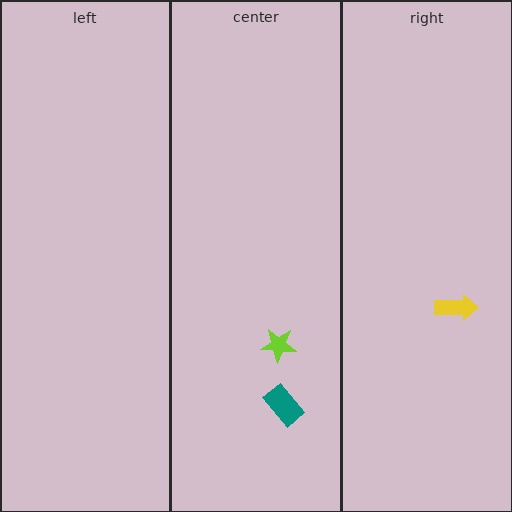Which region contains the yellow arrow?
The right region.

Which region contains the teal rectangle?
The center region.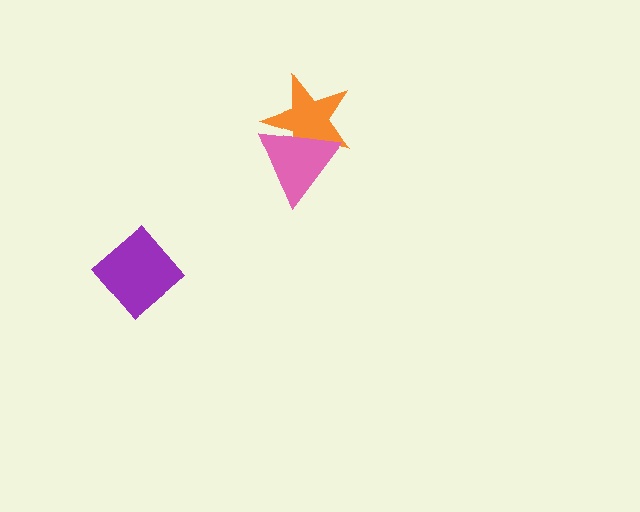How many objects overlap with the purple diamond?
0 objects overlap with the purple diamond.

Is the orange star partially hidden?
Yes, it is partially covered by another shape.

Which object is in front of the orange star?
The pink triangle is in front of the orange star.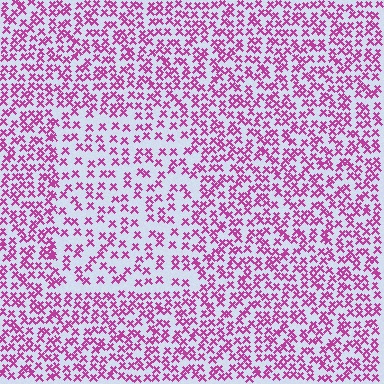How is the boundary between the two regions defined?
The boundary is defined by a change in element density (approximately 1.7x ratio). All elements are the same color, size, and shape.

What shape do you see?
I see a rectangle.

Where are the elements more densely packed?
The elements are more densely packed outside the rectangle boundary.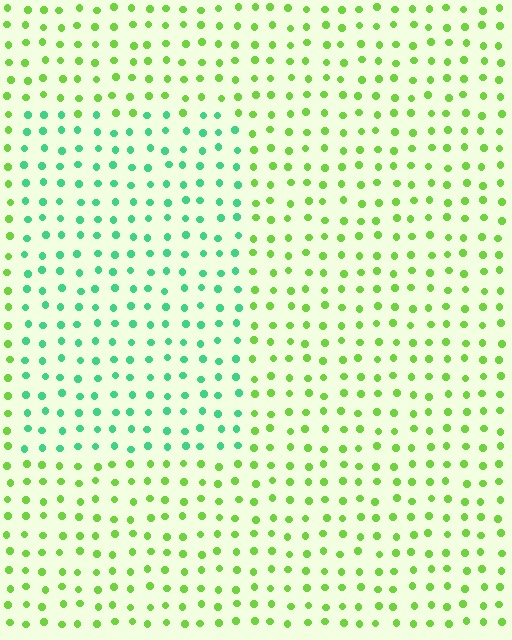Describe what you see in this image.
The image is filled with small lime elements in a uniform arrangement. A rectangle-shaped region is visible where the elements are tinted to a slightly different hue, forming a subtle color boundary.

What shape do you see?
I see a rectangle.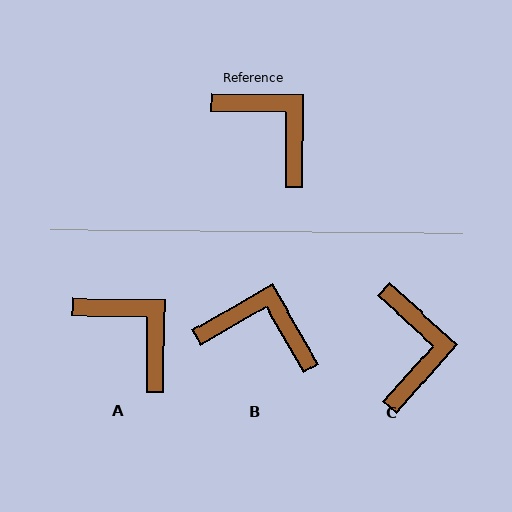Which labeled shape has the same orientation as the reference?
A.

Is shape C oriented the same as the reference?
No, it is off by about 41 degrees.